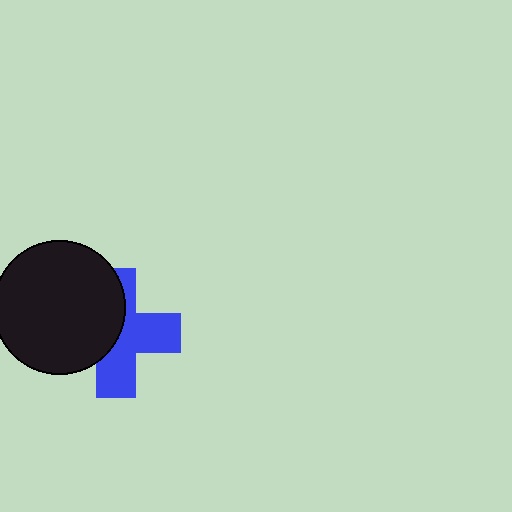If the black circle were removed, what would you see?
You would see the complete blue cross.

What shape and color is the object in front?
The object in front is a black circle.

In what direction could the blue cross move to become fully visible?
The blue cross could move right. That would shift it out from behind the black circle entirely.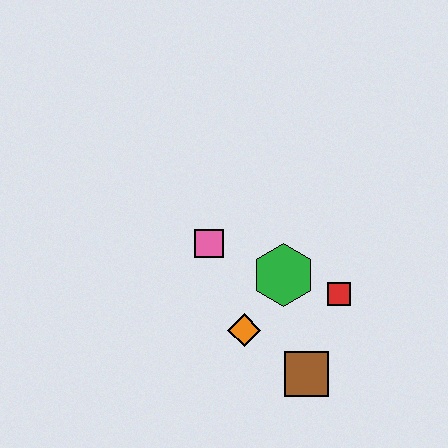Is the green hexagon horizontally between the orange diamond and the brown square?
Yes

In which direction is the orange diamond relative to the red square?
The orange diamond is to the left of the red square.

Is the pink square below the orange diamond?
No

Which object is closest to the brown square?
The orange diamond is closest to the brown square.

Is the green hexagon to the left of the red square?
Yes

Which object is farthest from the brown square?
The pink square is farthest from the brown square.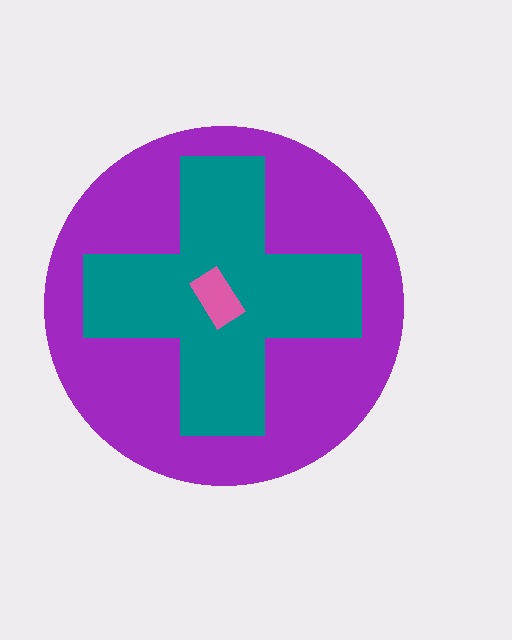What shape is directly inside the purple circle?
The teal cross.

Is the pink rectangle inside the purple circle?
Yes.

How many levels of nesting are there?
3.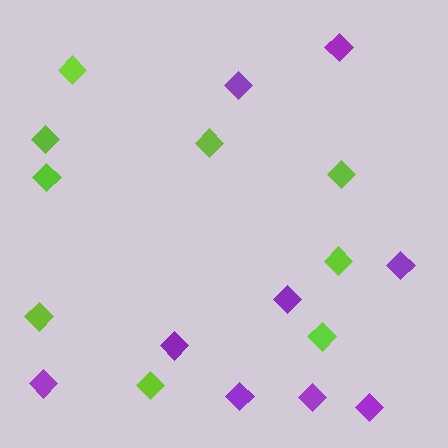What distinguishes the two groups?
There are 2 groups: one group of purple diamonds (9) and one group of lime diamonds (9).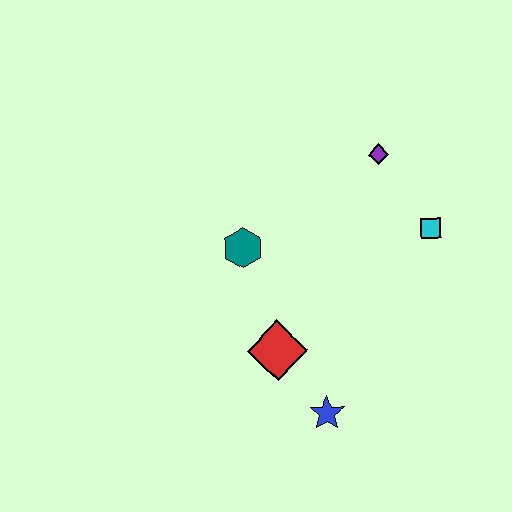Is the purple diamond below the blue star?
No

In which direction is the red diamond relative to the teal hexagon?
The red diamond is below the teal hexagon.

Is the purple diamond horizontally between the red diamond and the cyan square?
Yes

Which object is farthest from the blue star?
The purple diamond is farthest from the blue star.